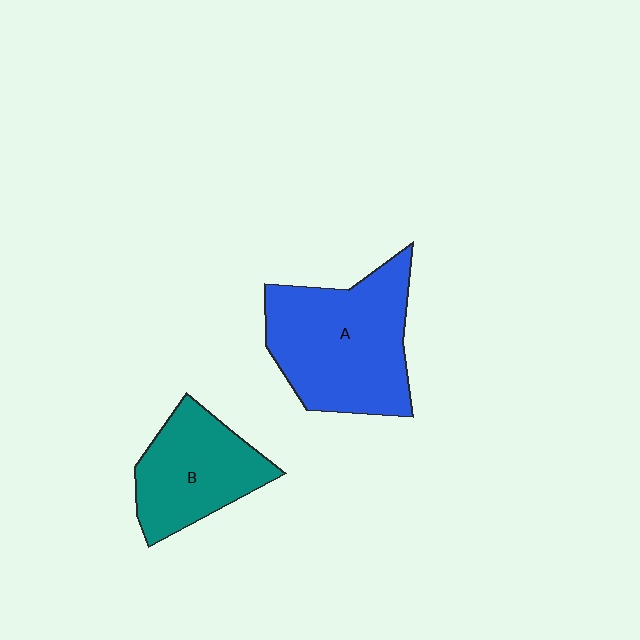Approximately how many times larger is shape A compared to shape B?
Approximately 1.5 times.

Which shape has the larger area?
Shape A (blue).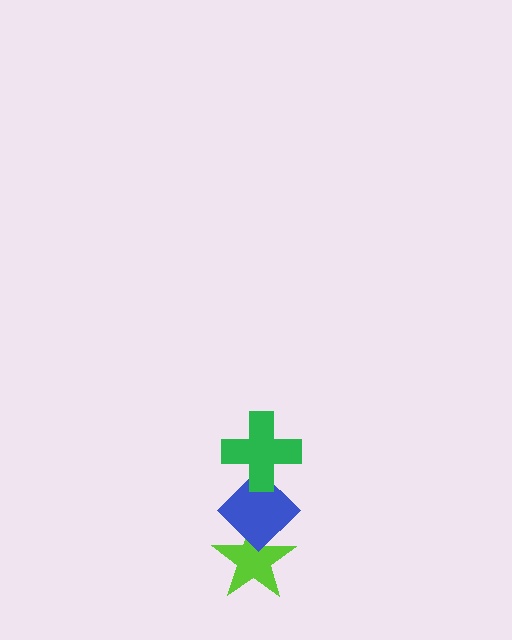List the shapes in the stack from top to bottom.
From top to bottom: the green cross, the blue diamond, the lime star.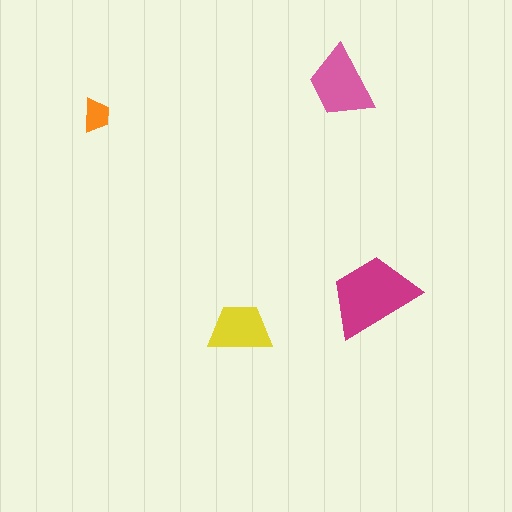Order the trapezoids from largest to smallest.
the magenta one, the pink one, the yellow one, the orange one.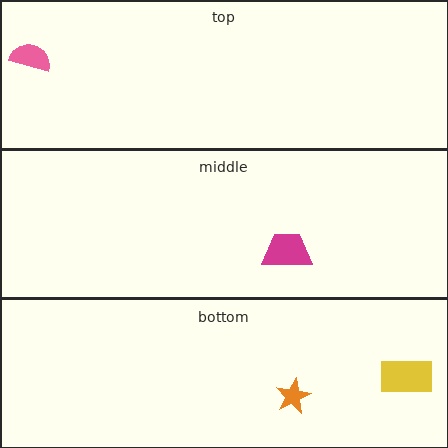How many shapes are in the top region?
1.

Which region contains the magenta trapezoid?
The middle region.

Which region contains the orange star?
The bottom region.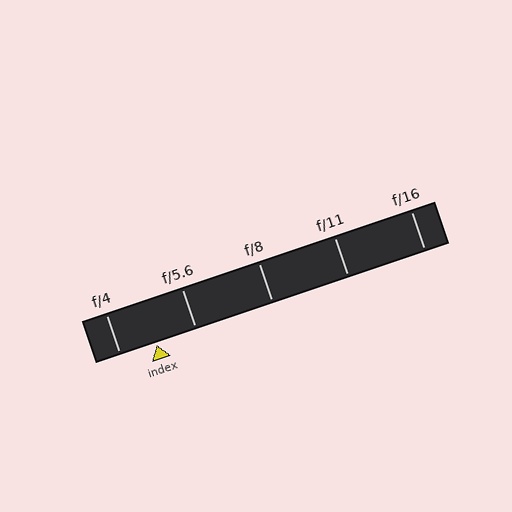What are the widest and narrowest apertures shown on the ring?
The widest aperture shown is f/4 and the narrowest is f/16.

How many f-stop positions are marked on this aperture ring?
There are 5 f-stop positions marked.